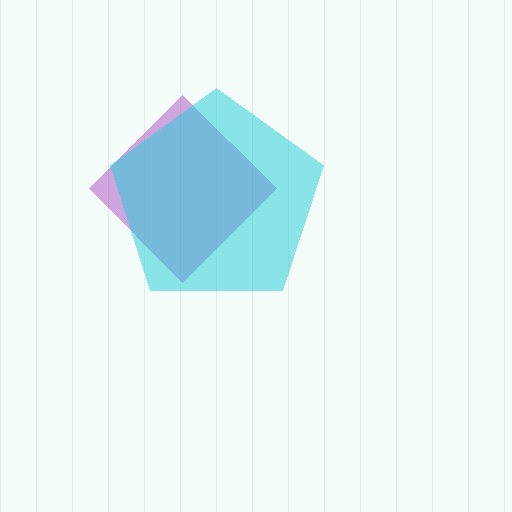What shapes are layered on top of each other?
The layered shapes are: a purple diamond, a cyan pentagon.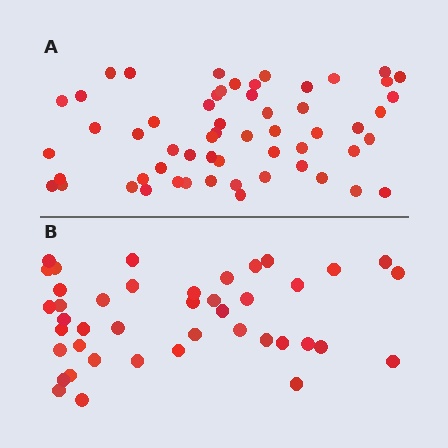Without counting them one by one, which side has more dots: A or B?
Region A (the top region) has more dots.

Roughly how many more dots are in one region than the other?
Region A has approximately 15 more dots than region B.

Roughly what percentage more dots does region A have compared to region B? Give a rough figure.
About 35% more.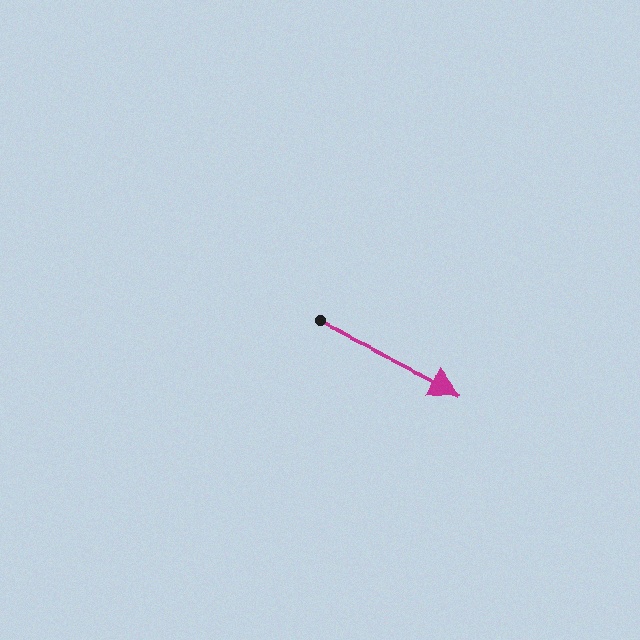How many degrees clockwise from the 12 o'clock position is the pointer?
Approximately 116 degrees.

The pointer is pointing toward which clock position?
Roughly 4 o'clock.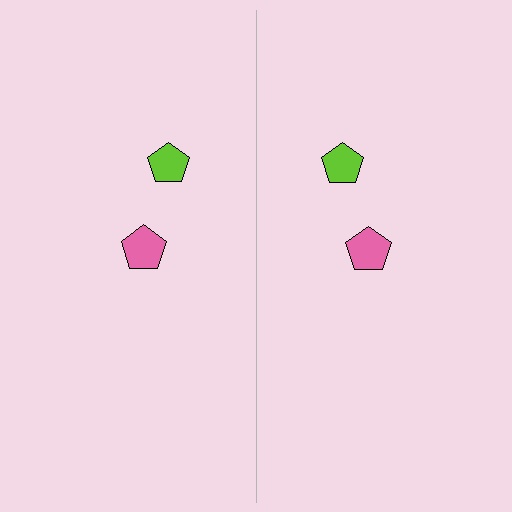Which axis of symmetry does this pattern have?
The pattern has a vertical axis of symmetry running through the center of the image.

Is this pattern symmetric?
Yes, this pattern has bilateral (reflection) symmetry.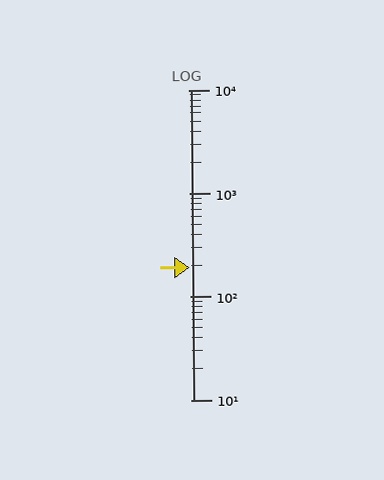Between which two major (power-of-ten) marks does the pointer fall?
The pointer is between 100 and 1000.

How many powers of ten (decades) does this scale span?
The scale spans 3 decades, from 10 to 10000.